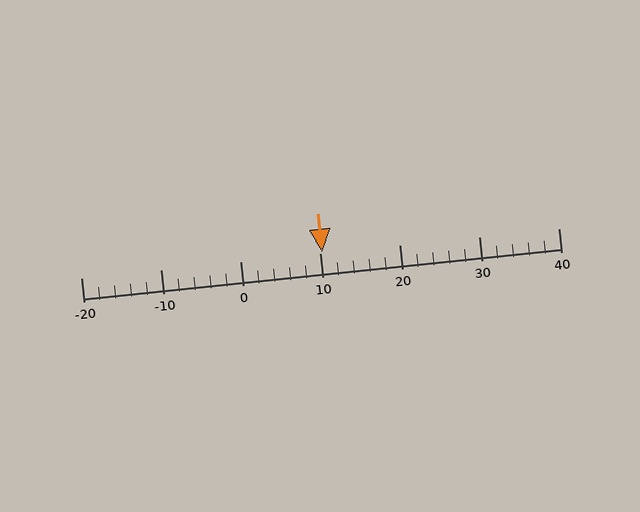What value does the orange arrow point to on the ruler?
The orange arrow points to approximately 10.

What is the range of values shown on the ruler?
The ruler shows values from -20 to 40.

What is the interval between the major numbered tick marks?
The major tick marks are spaced 10 units apart.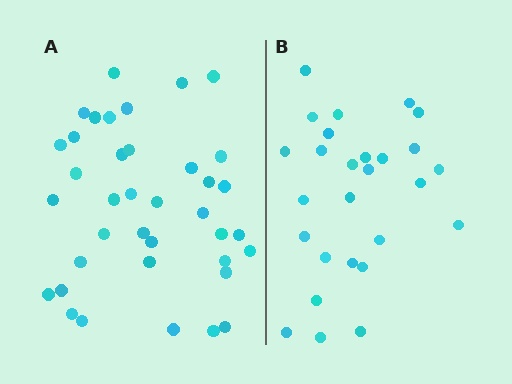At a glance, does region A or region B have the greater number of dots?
Region A (the left region) has more dots.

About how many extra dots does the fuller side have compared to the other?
Region A has roughly 12 or so more dots than region B.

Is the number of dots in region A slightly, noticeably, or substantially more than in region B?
Region A has noticeably more, but not dramatically so. The ratio is roughly 1.4 to 1.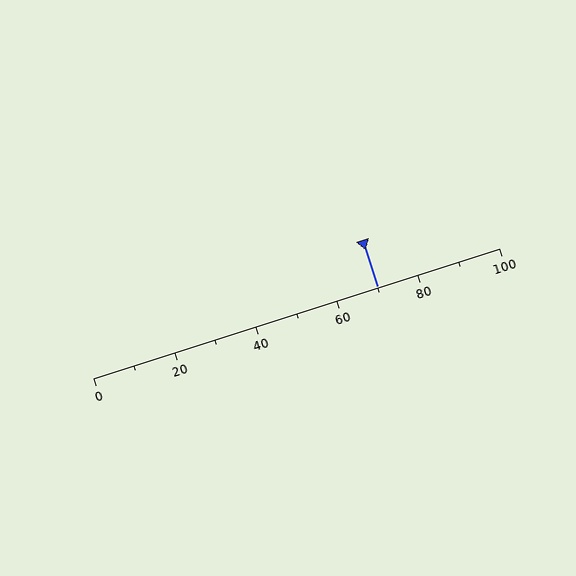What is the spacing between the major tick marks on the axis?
The major ticks are spaced 20 apart.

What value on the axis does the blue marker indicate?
The marker indicates approximately 70.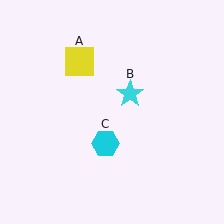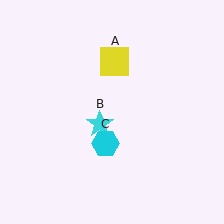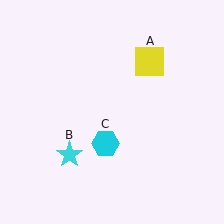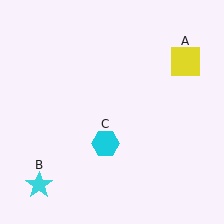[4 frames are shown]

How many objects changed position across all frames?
2 objects changed position: yellow square (object A), cyan star (object B).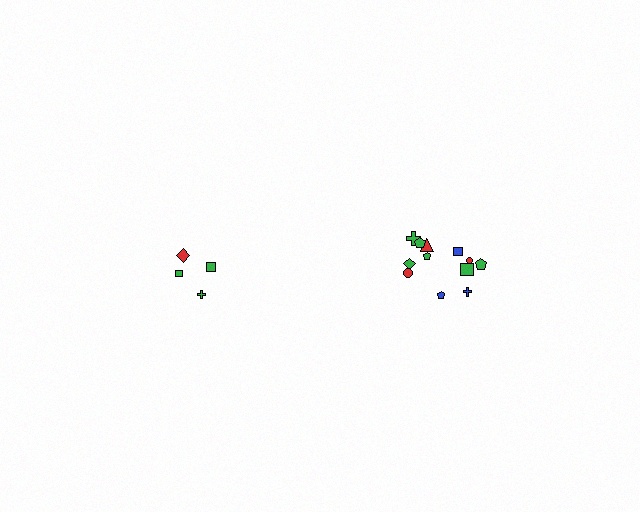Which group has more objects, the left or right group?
The right group.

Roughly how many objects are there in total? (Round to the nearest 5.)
Roughly 15 objects in total.